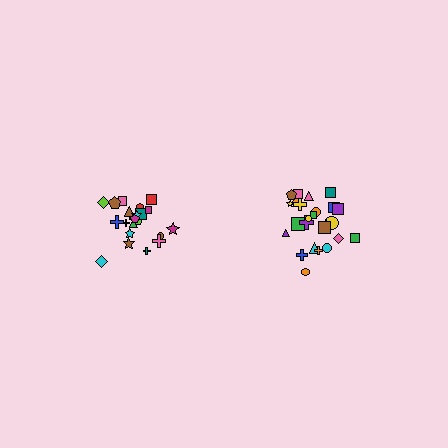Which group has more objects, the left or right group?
The right group.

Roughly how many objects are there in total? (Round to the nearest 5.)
Roughly 45 objects in total.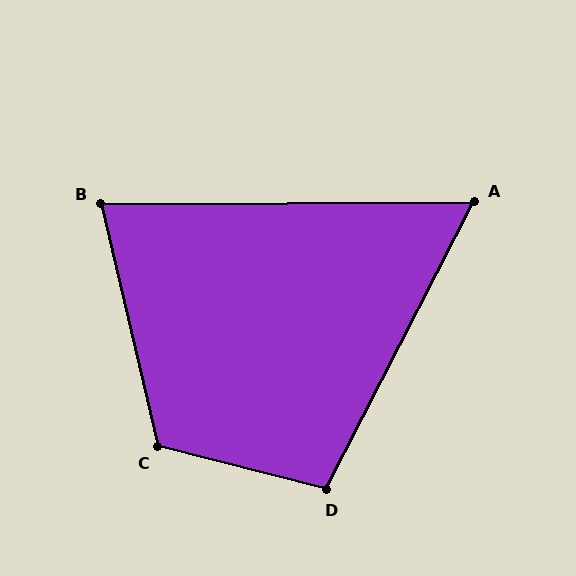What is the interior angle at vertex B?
Approximately 77 degrees (acute).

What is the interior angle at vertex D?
Approximately 103 degrees (obtuse).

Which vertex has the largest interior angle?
C, at approximately 117 degrees.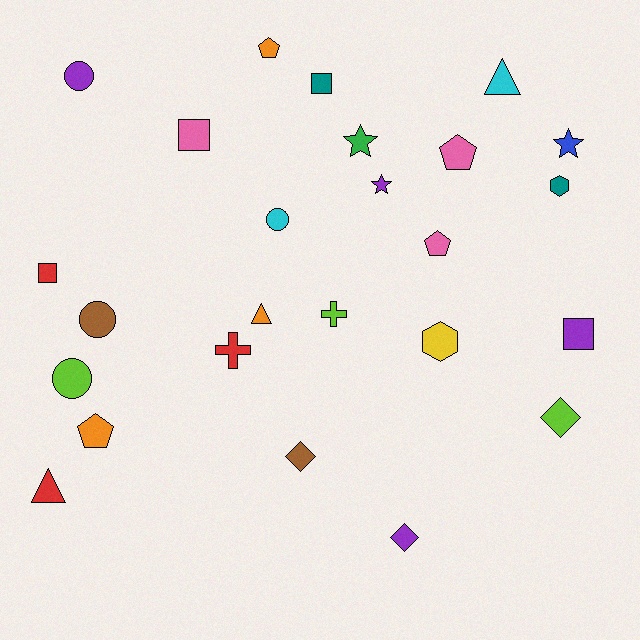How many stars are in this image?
There are 3 stars.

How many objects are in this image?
There are 25 objects.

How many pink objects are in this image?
There are 3 pink objects.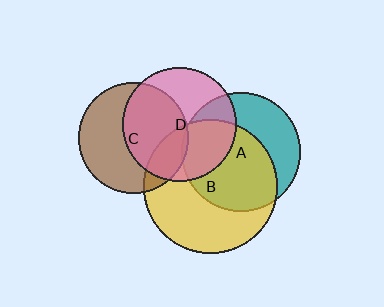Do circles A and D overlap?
Yes.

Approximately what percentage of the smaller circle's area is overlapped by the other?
Approximately 30%.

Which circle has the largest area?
Circle B (yellow).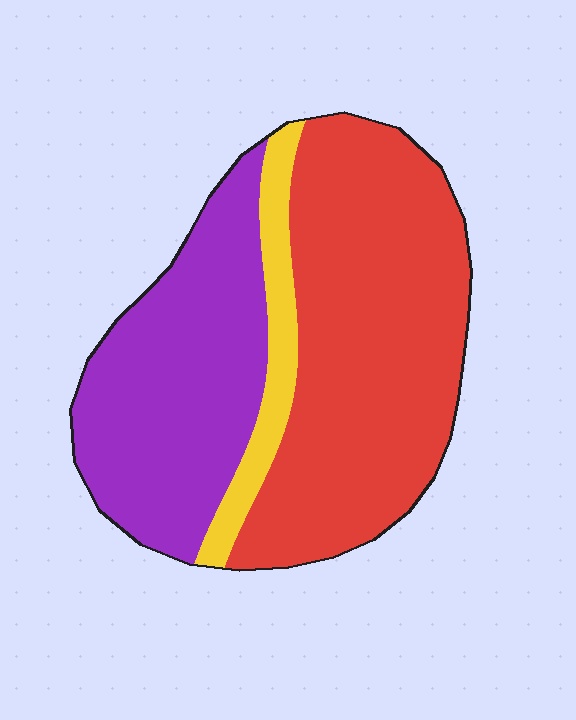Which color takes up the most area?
Red, at roughly 55%.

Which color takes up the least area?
Yellow, at roughly 10%.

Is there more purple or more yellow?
Purple.